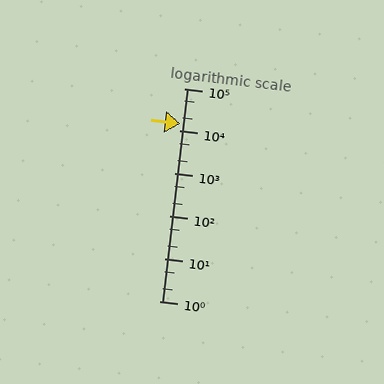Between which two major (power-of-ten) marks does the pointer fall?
The pointer is between 10000 and 100000.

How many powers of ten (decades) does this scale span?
The scale spans 5 decades, from 1 to 100000.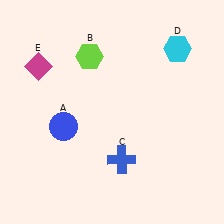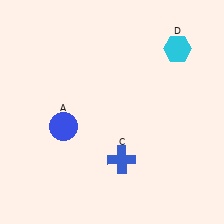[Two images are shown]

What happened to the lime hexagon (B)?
The lime hexagon (B) was removed in Image 2. It was in the top-left area of Image 1.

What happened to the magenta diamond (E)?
The magenta diamond (E) was removed in Image 2. It was in the top-left area of Image 1.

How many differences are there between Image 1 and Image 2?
There are 2 differences between the two images.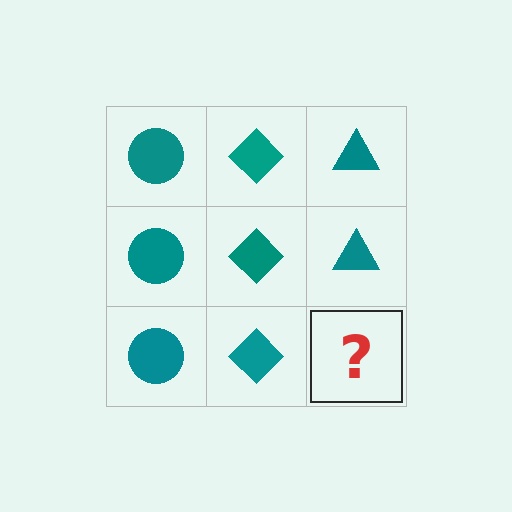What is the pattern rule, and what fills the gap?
The rule is that each column has a consistent shape. The gap should be filled with a teal triangle.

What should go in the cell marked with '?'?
The missing cell should contain a teal triangle.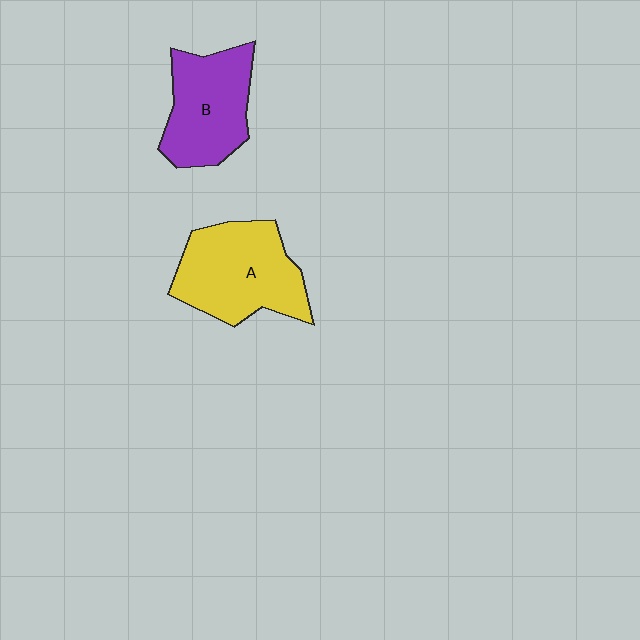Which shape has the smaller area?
Shape B (purple).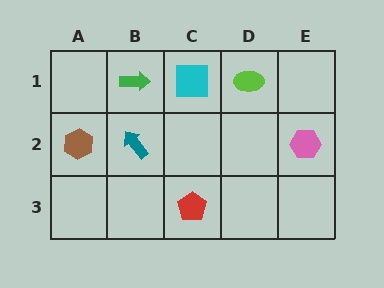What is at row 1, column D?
A lime ellipse.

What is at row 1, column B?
A green arrow.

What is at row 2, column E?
A pink hexagon.